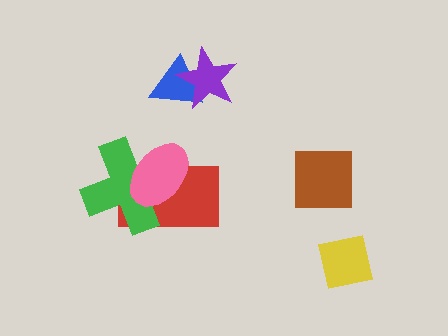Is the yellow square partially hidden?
No, no other shape covers it.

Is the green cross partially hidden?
Yes, it is partially covered by another shape.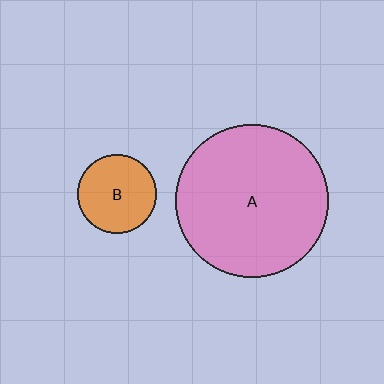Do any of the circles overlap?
No, none of the circles overlap.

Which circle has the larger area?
Circle A (pink).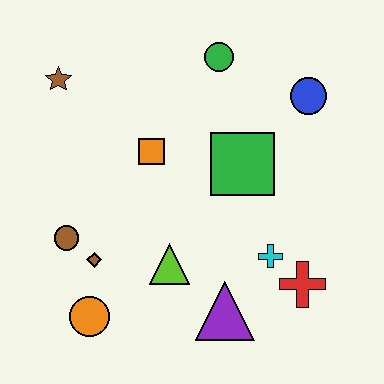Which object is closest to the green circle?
The blue circle is closest to the green circle.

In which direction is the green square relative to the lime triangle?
The green square is above the lime triangle.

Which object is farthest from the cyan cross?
The brown star is farthest from the cyan cross.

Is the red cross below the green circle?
Yes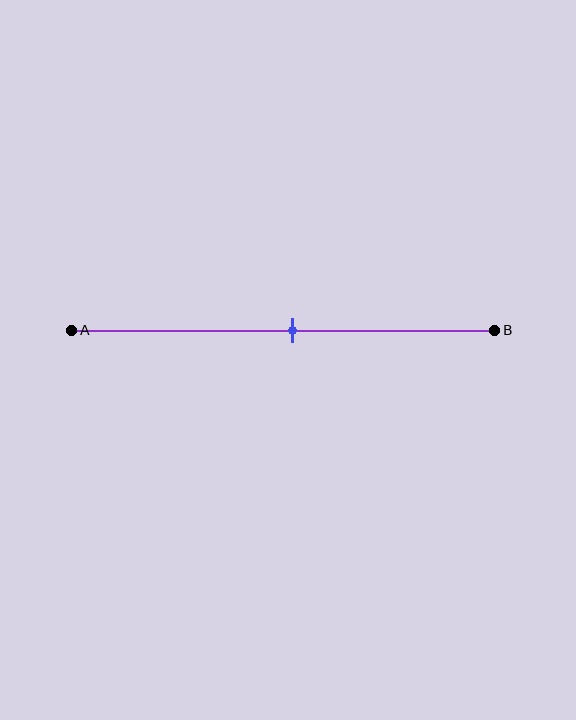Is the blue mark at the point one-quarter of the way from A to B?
No, the mark is at about 50% from A, not at the 25% one-quarter point.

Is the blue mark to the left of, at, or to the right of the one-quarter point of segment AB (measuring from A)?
The blue mark is to the right of the one-quarter point of segment AB.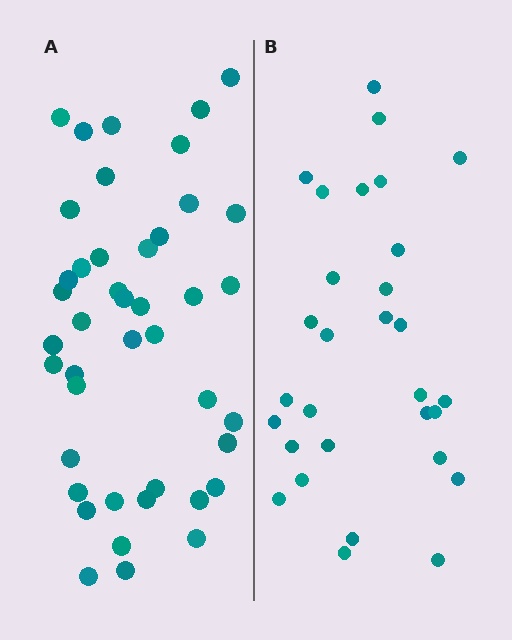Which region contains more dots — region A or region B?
Region A (the left region) has more dots.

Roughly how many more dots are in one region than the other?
Region A has approximately 15 more dots than region B.